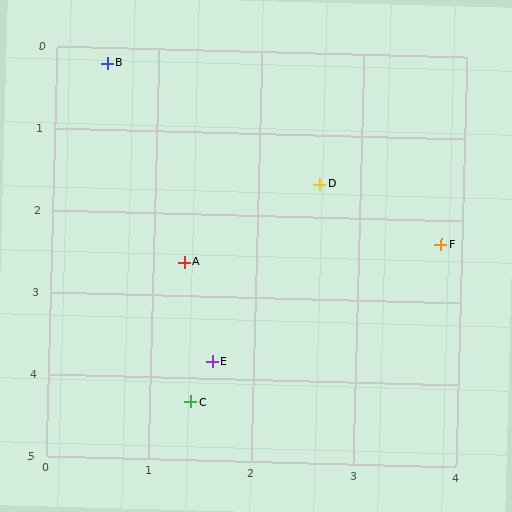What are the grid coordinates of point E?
Point E is at approximately (1.6, 3.8).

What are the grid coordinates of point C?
Point C is at approximately (1.4, 4.3).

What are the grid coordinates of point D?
Point D is at approximately (2.6, 1.6).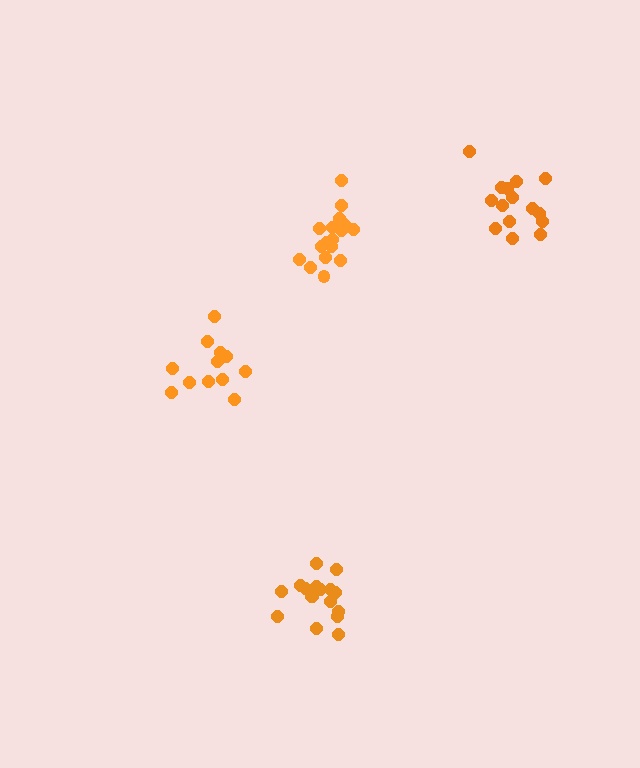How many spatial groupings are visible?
There are 4 spatial groupings.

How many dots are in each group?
Group 1: 15 dots, Group 2: 17 dots, Group 3: 12 dots, Group 4: 17 dots (61 total).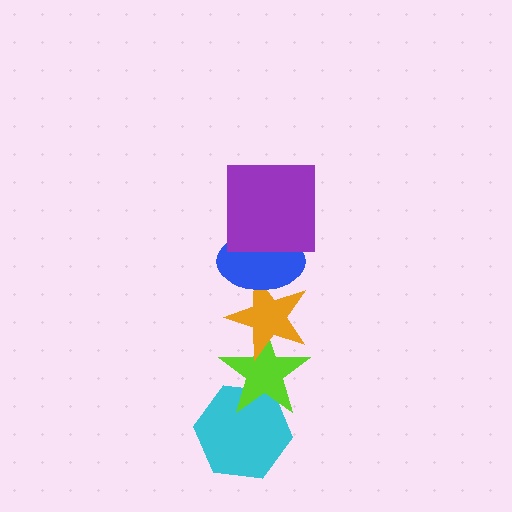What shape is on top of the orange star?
The blue ellipse is on top of the orange star.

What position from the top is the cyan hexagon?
The cyan hexagon is 5th from the top.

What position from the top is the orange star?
The orange star is 3rd from the top.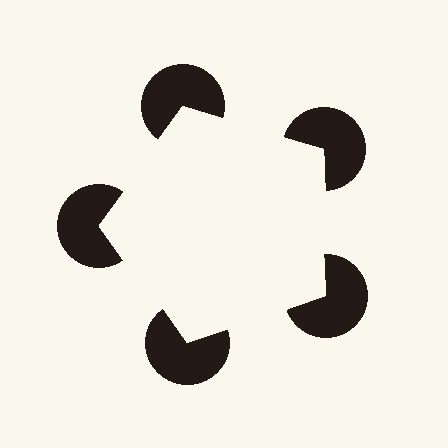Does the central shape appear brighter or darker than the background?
It typically appears slightly brighter than the background, even though no actual brightness change is drawn.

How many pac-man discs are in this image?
There are 5 — one at each vertex of the illusory pentagon.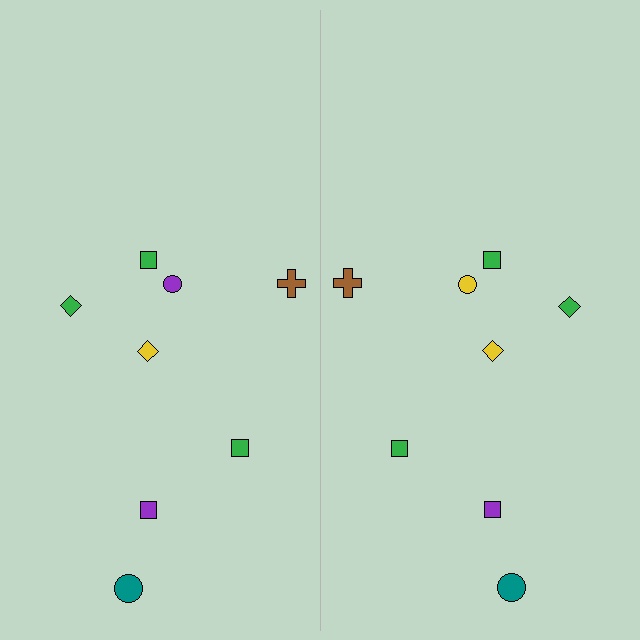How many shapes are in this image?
There are 16 shapes in this image.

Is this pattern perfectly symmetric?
No, the pattern is not perfectly symmetric. The yellow circle on the right side breaks the symmetry — its mirror counterpart is purple.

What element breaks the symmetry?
The yellow circle on the right side breaks the symmetry — its mirror counterpart is purple.